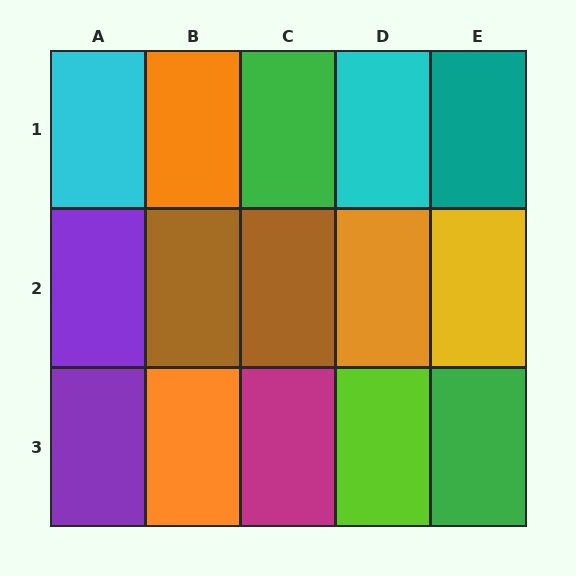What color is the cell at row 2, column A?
Purple.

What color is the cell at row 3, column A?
Purple.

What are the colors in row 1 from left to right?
Cyan, orange, green, cyan, teal.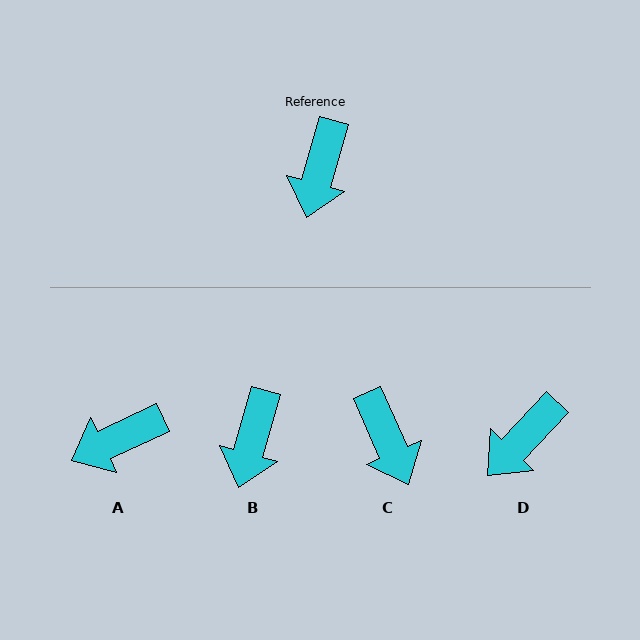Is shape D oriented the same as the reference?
No, it is off by about 28 degrees.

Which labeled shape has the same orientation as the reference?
B.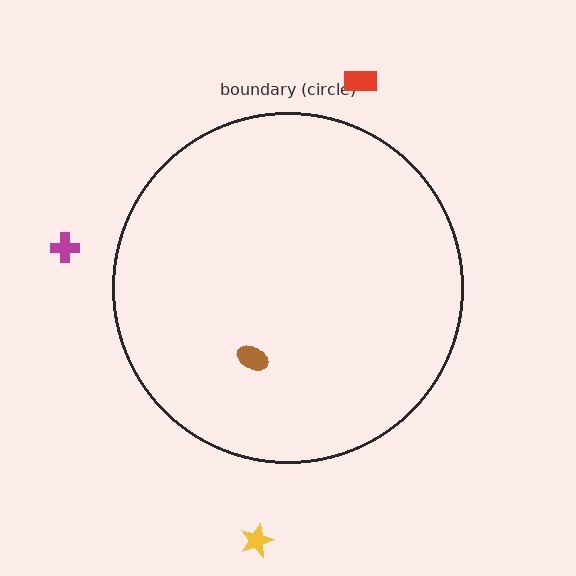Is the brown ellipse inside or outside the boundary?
Inside.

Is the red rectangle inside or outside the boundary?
Outside.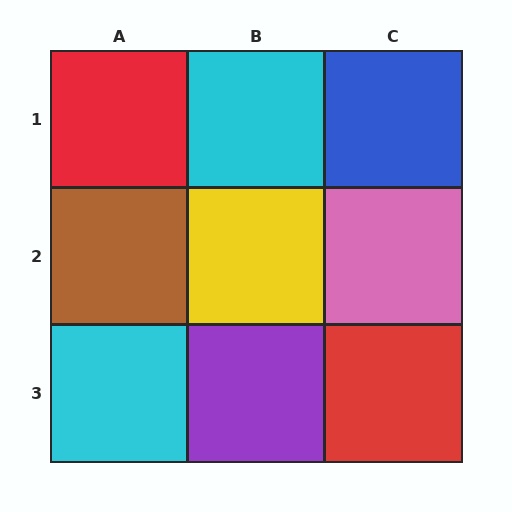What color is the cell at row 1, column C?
Blue.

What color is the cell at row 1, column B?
Cyan.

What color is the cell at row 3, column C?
Red.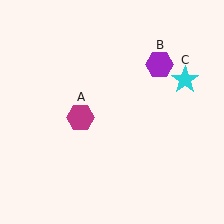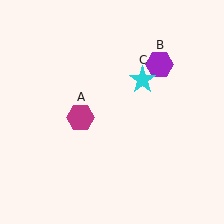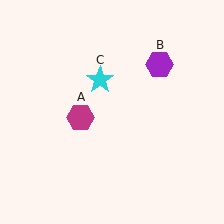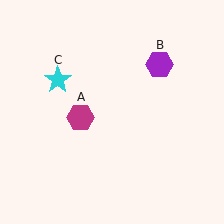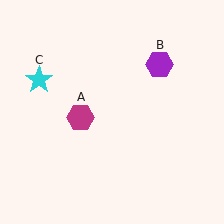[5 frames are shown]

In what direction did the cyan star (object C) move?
The cyan star (object C) moved left.